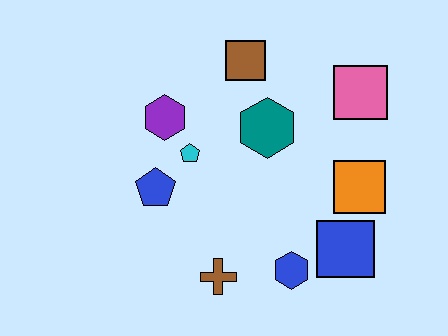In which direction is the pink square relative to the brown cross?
The pink square is above the brown cross.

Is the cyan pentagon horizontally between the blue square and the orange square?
No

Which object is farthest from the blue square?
The purple hexagon is farthest from the blue square.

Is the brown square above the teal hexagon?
Yes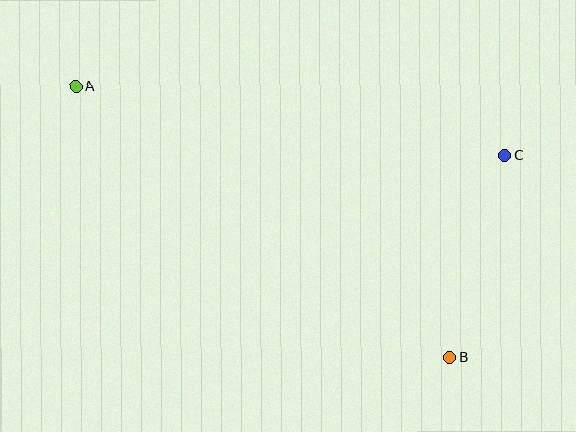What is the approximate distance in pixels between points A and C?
The distance between A and C is approximately 435 pixels.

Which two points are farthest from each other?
Points A and B are farthest from each other.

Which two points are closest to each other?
Points B and C are closest to each other.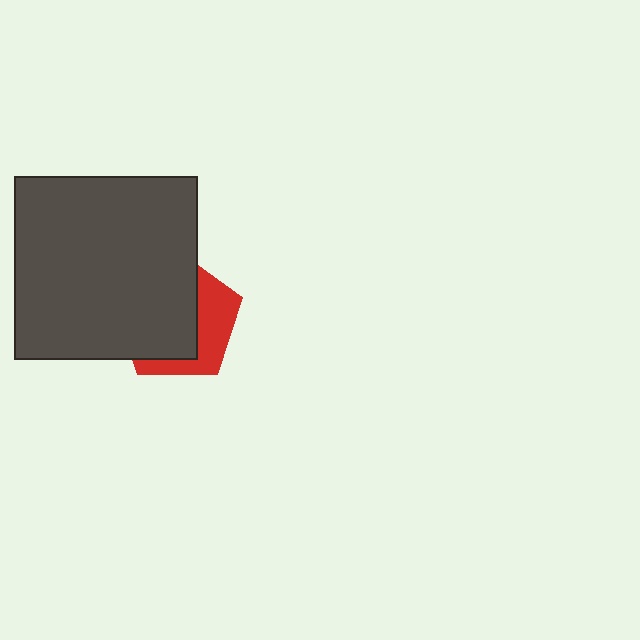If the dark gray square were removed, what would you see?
You would see the complete red pentagon.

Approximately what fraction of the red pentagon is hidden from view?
Roughly 62% of the red pentagon is hidden behind the dark gray square.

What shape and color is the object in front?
The object in front is a dark gray square.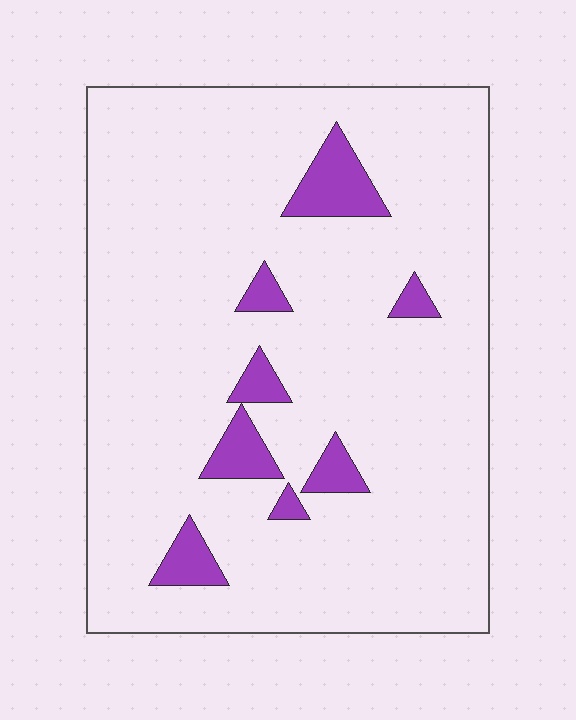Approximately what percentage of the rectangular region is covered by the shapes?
Approximately 10%.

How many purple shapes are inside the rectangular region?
8.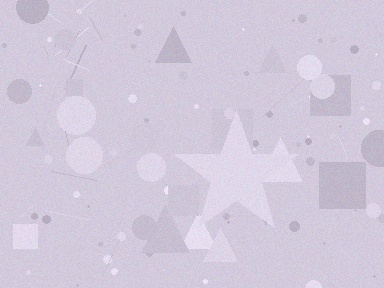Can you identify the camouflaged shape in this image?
The camouflaged shape is a star.